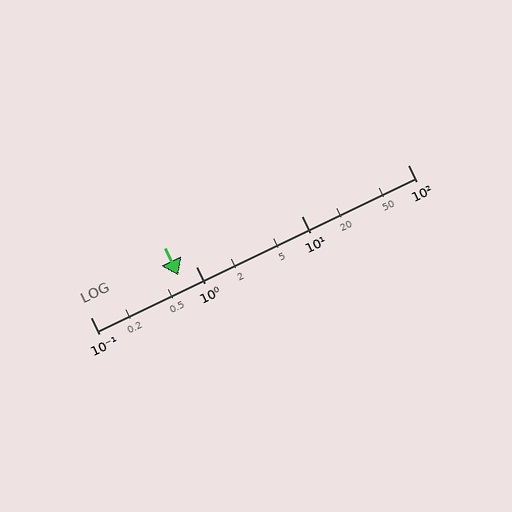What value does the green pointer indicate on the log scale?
The pointer indicates approximately 0.68.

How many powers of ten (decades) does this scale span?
The scale spans 3 decades, from 0.1 to 100.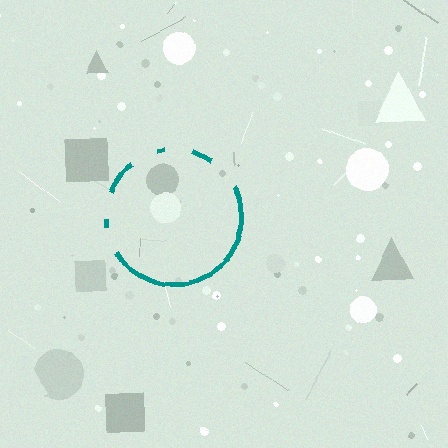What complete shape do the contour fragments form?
The contour fragments form a circle.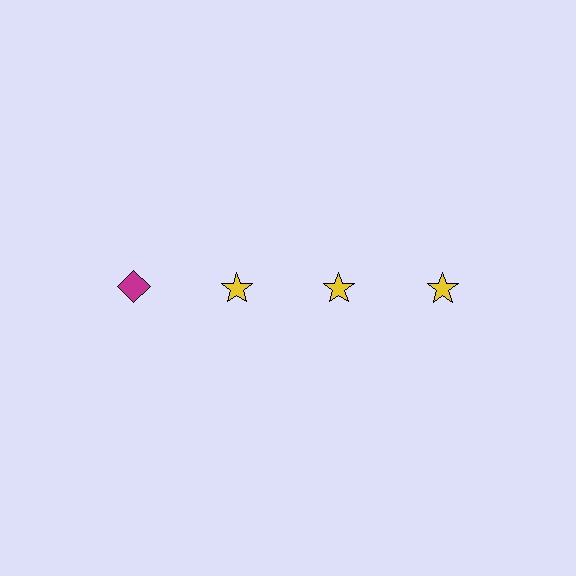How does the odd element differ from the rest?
It differs in both color (magenta instead of yellow) and shape (diamond instead of star).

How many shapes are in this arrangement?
There are 4 shapes arranged in a grid pattern.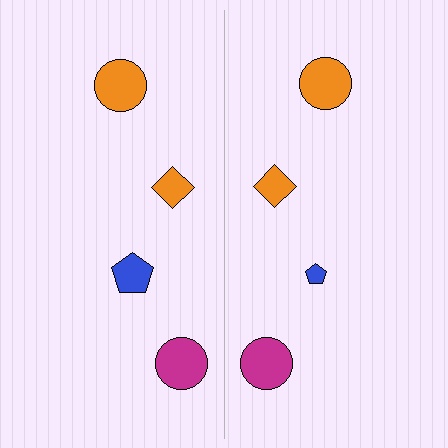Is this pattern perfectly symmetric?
No, the pattern is not perfectly symmetric. The blue pentagon on the right side has a different size than its mirror counterpart.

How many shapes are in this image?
There are 8 shapes in this image.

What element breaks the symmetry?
The blue pentagon on the right side has a different size than its mirror counterpart.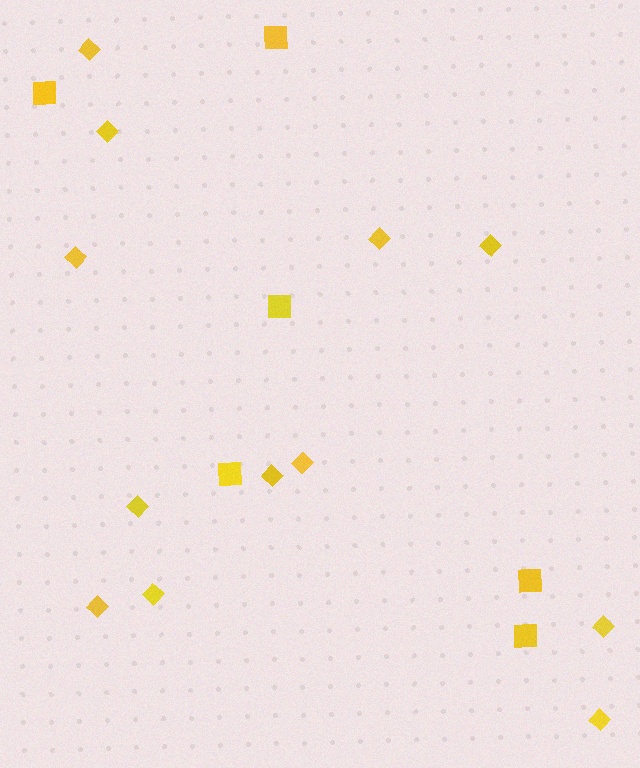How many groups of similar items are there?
There are 2 groups: one group of squares (6) and one group of diamonds (12).